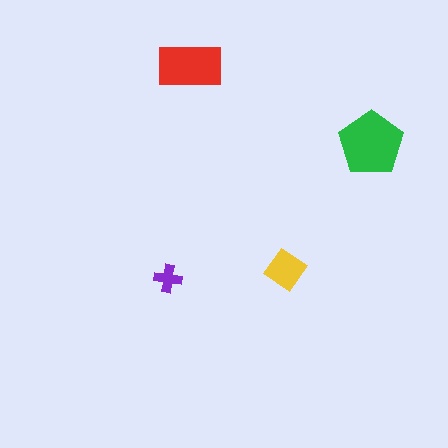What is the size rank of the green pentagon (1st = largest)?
1st.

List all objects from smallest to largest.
The purple cross, the yellow diamond, the red rectangle, the green pentagon.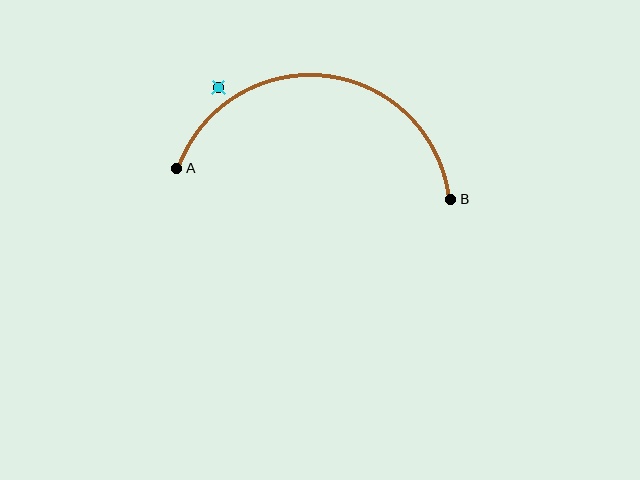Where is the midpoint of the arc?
The arc midpoint is the point on the curve farthest from the straight line joining A and B. It sits above that line.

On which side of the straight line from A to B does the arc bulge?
The arc bulges above the straight line connecting A and B.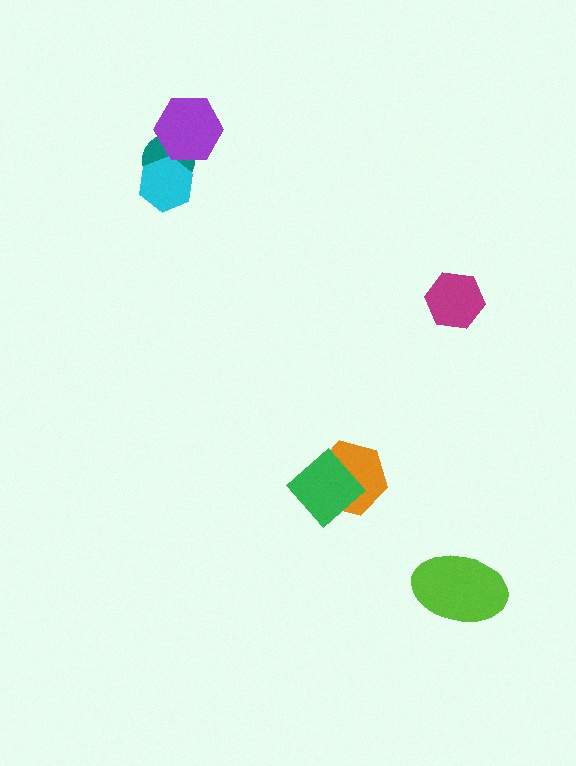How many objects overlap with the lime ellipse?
0 objects overlap with the lime ellipse.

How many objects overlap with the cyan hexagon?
1 object overlaps with the cyan hexagon.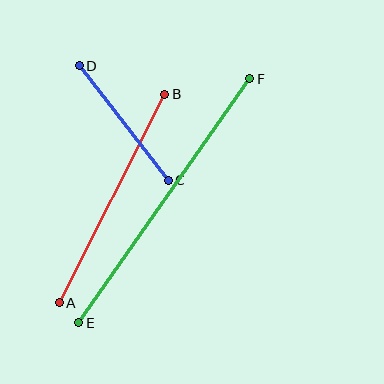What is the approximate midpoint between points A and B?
The midpoint is at approximately (112, 198) pixels.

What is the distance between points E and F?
The distance is approximately 298 pixels.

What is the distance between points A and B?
The distance is approximately 234 pixels.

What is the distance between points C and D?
The distance is approximately 145 pixels.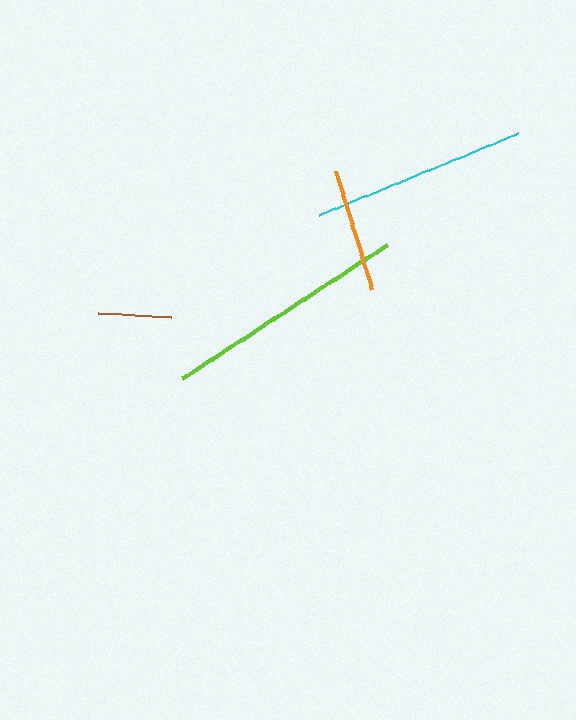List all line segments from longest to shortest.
From longest to shortest: lime, cyan, orange, brown.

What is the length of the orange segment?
The orange segment is approximately 124 pixels long.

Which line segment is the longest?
The lime line is the longest at approximately 245 pixels.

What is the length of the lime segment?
The lime segment is approximately 245 pixels long.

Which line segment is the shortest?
The brown line is the shortest at approximately 73 pixels.